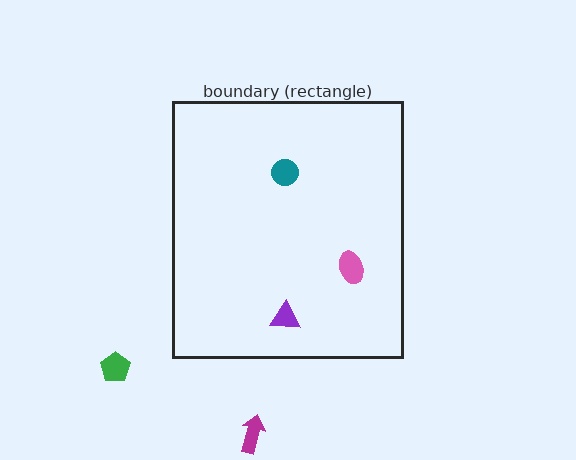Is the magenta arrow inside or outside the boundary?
Outside.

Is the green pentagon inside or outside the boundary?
Outside.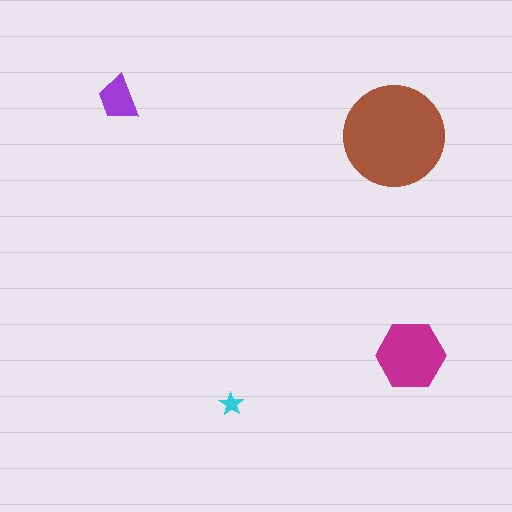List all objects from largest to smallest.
The brown circle, the magenta hexagon, the purple trapezoid, the cyan star.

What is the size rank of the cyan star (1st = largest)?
4th.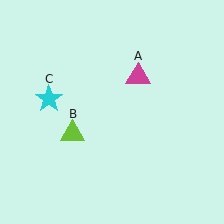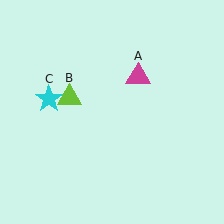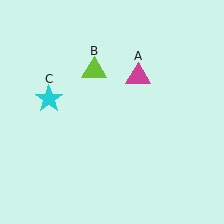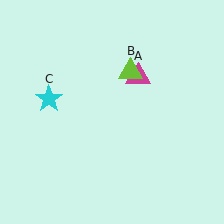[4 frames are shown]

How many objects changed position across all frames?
1 object changed position: lime triangle (object B).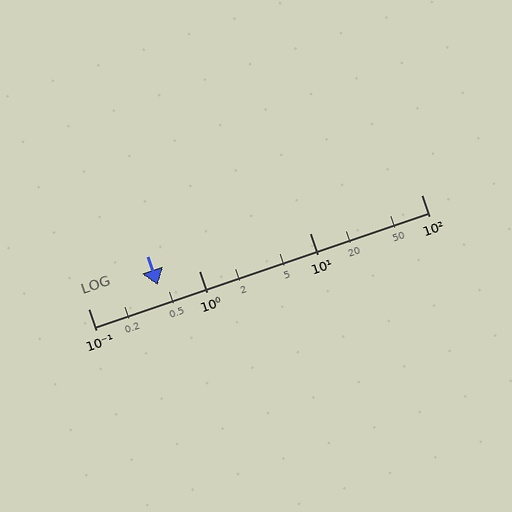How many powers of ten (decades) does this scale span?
The scale spans 3 decades, from 0.1 to 100.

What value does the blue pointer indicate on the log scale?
The pointer indicates approximately 0.42.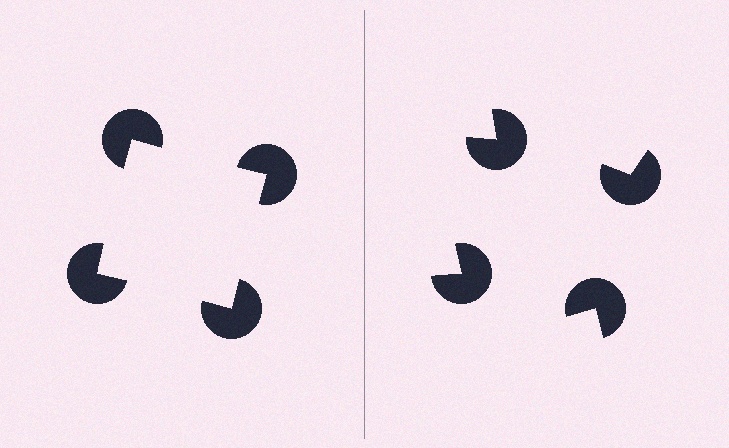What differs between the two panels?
The pac-man discs are positioned identically on both sides; only the wedge orientations differ. On the left they align to a square; on the right they are misaligned.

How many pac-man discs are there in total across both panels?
8 — 4 on each side.